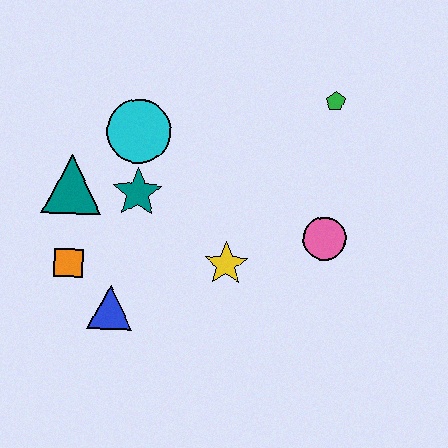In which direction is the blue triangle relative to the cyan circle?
The blue triangle is below the cyan circle.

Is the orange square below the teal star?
Yes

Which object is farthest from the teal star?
The green pentagon is farthest from the teal star.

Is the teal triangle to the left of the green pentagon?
Yes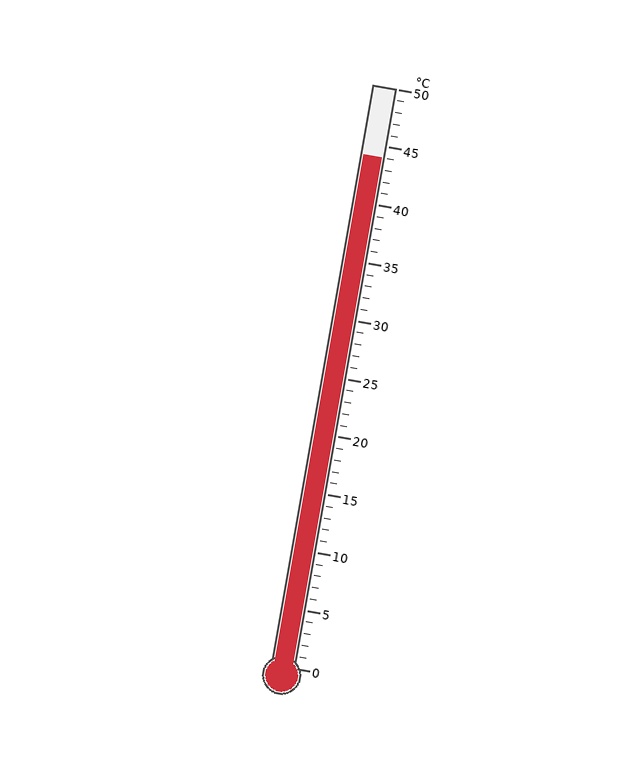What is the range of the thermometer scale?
The thermometer scale ranges from 0°C to 50°C.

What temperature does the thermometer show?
The thermometer shows approximately 44°C.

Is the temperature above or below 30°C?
The temperature is above 30°C.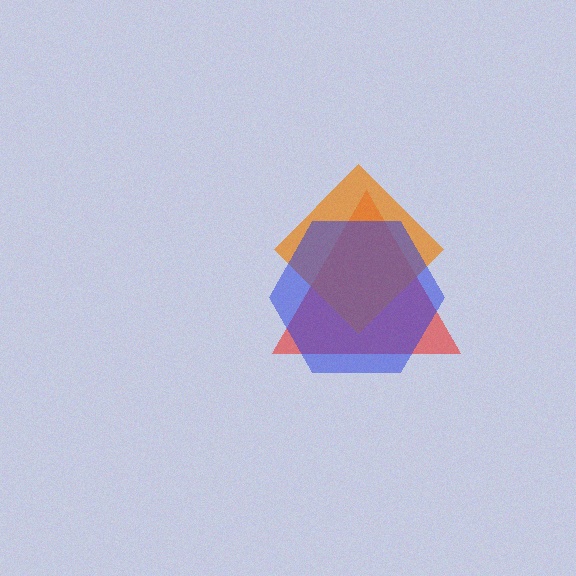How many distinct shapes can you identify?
There are 3 distinct shapes: a red triangle, an orange diamond, a blue hexagon.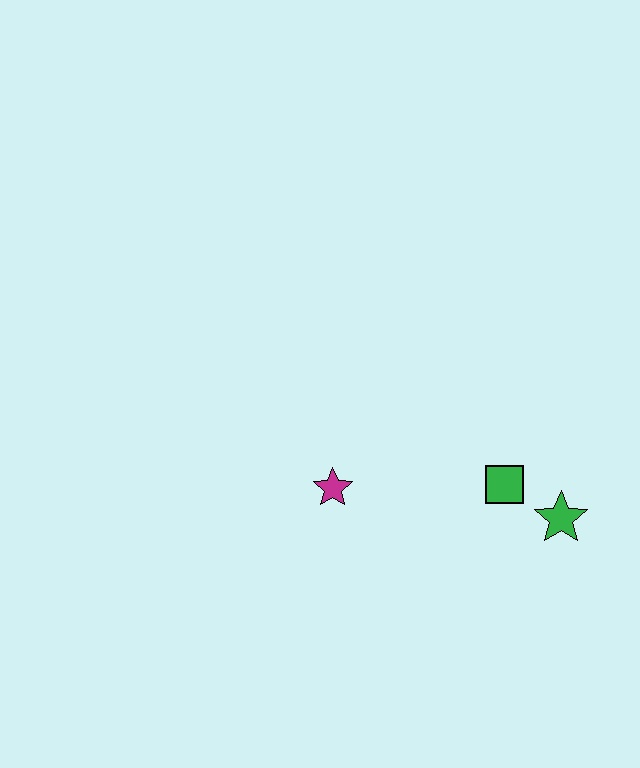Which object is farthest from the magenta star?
The green star is farthest from the magenta star.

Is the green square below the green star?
No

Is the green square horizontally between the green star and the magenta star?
Yes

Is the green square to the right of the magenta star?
Yes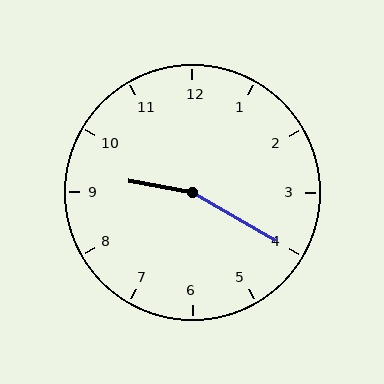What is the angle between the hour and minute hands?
Approximately 160 degrees.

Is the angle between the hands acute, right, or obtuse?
It is obtuse.